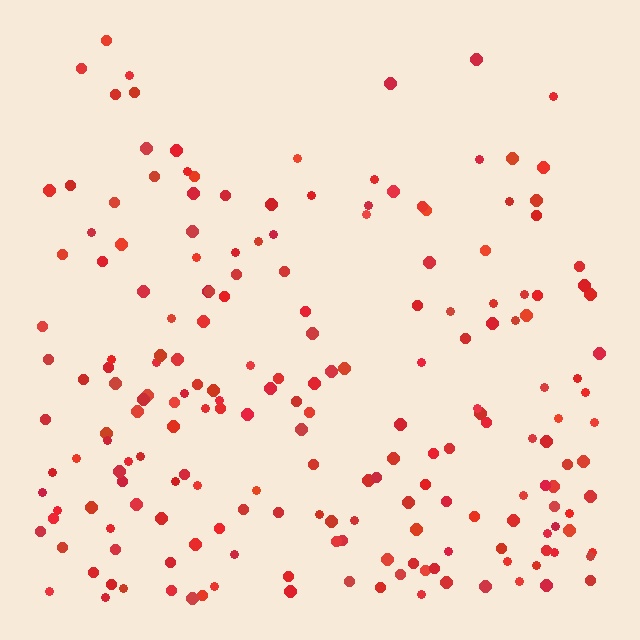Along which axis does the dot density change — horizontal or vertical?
Vertical.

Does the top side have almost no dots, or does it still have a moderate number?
Still a moderate number, just noticeably fewer than the bottom.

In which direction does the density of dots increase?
From top to bottom, with the bottom side densest.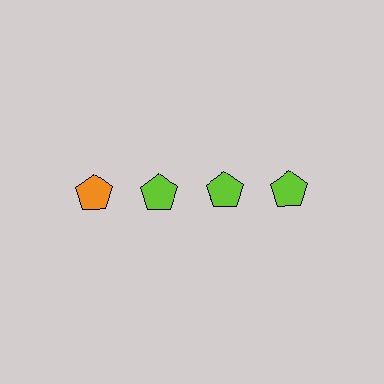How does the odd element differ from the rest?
It has a different color: orange instead of lime.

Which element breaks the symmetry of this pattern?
The orange pentagon in the top row, leftmost column breaks the symmetry. All other shapes are lime pentagons.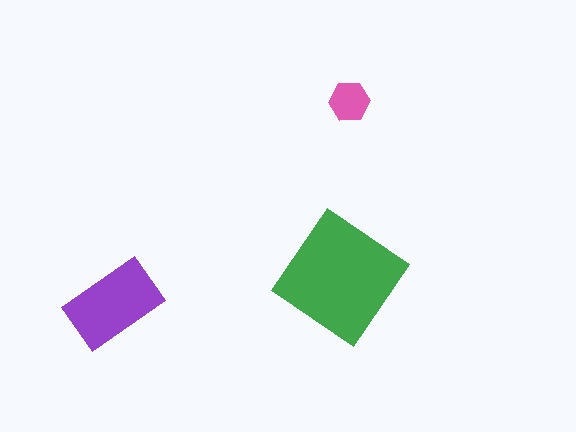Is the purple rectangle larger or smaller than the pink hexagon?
Larger.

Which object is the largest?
The green diamond.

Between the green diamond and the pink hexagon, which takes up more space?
The green diamond.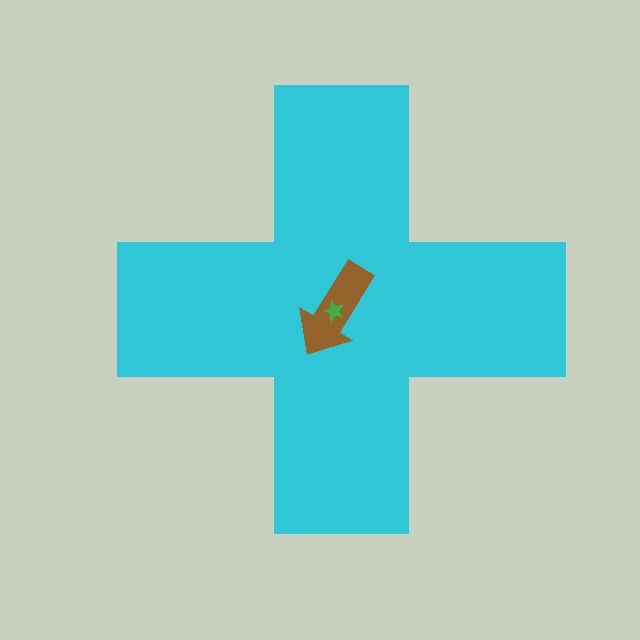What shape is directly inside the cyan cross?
The brown arrow.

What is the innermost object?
The green star.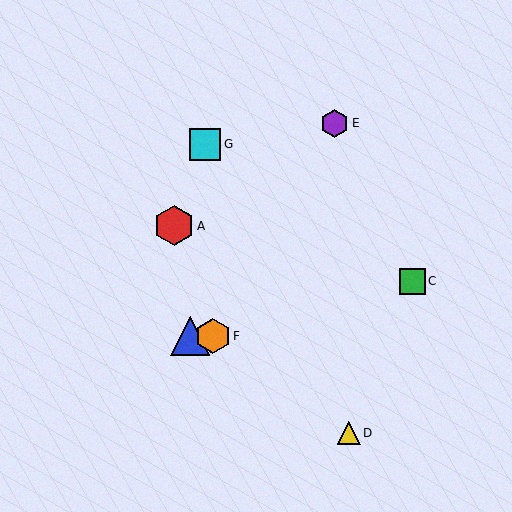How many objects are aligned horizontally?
2 objects (B, F) are aligned horizontally.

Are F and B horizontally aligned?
Yes, both are at y≈336.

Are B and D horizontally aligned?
No, B is at y≈336 and D is at y≈433.